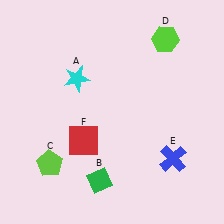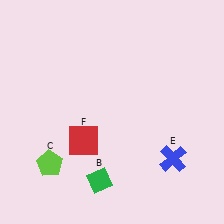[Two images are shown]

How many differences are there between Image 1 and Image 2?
There are 2 differences between the two images.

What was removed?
The cyan star (A), the lime hexagon (D) were removed in Image 2.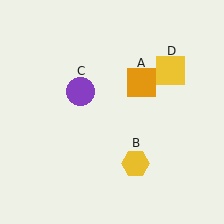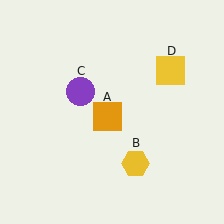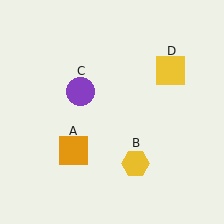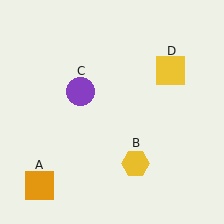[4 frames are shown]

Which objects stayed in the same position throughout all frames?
Yellow hexagon (object B) and purple circle (object C) and yellow square (object D) remained stationary.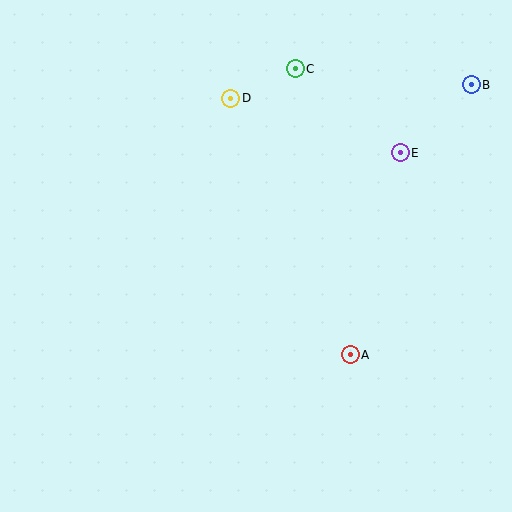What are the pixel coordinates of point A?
Point A is at (350, 355).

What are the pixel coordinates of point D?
Point D is at (231, 98).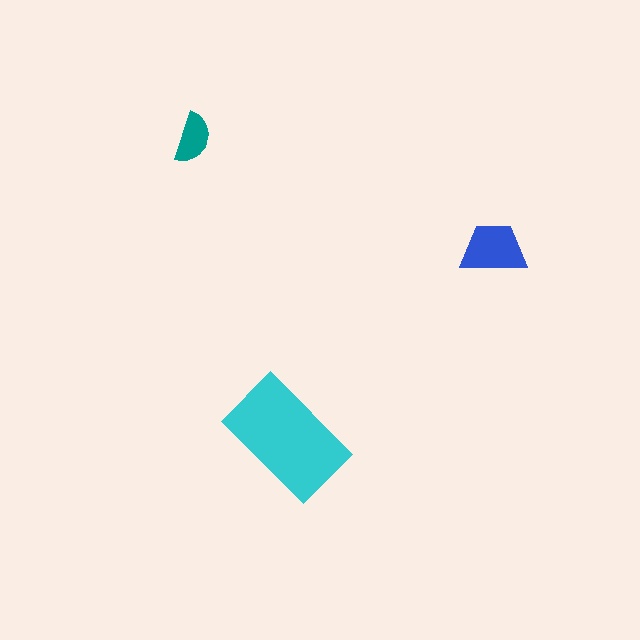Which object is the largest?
The cyan rectangle.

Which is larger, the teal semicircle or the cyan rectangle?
The cyan rectangle.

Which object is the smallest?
The teal semicircle.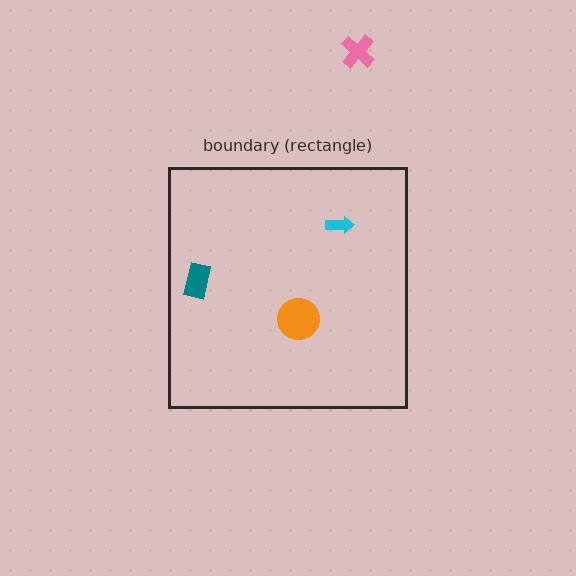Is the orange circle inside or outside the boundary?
Inside.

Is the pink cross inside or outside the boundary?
Outside.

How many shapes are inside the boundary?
3 inside, 1 outside.